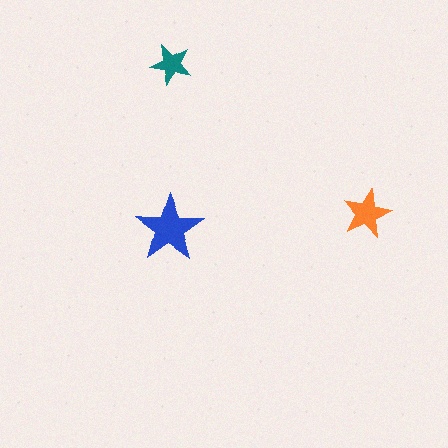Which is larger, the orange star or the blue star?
The blue one.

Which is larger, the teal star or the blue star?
The blue one.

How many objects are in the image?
There are 3 objects in the image.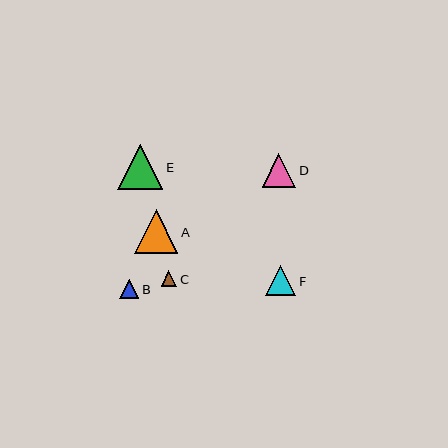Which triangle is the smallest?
Triangle C is the smallest with a size of approximately 16 pixels.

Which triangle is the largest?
Triangle E is the largest with a size of approximately 45 pixels.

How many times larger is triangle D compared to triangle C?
Triangle D is approximately 2.2 times the size of triangle C.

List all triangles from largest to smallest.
From largest to smallest: E, A, D, F, B, C.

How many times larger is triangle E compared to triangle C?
Triangle E is approximately 2.9 times the size of triangle C.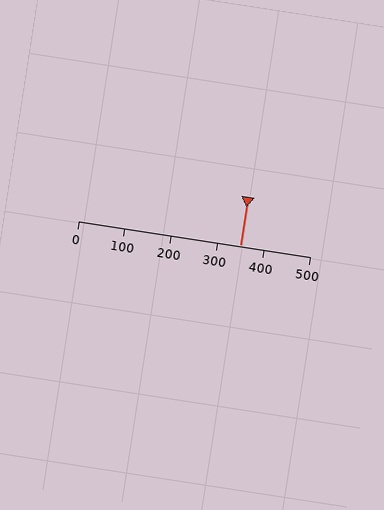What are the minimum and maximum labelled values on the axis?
The axis runs from 0 to 500.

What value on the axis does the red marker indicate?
The marker indicates approximately 350.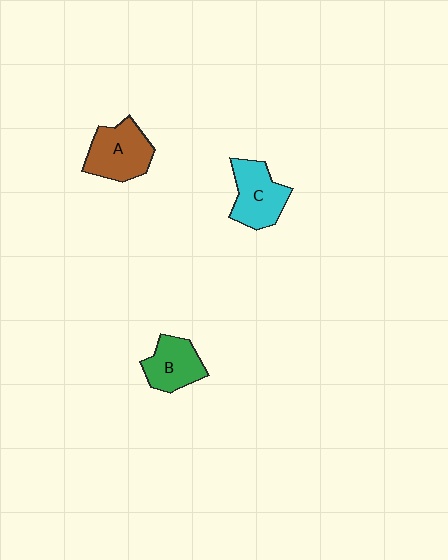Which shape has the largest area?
Shape A (brown).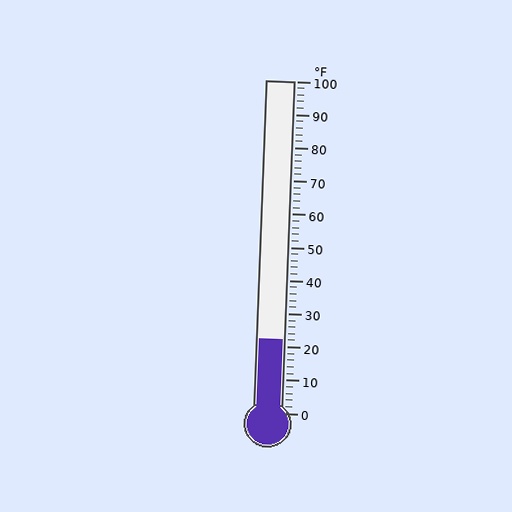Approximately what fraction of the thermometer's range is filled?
The thermometer is filled to approximately 20% of its range.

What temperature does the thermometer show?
The thermometer shows approximately 22°F.